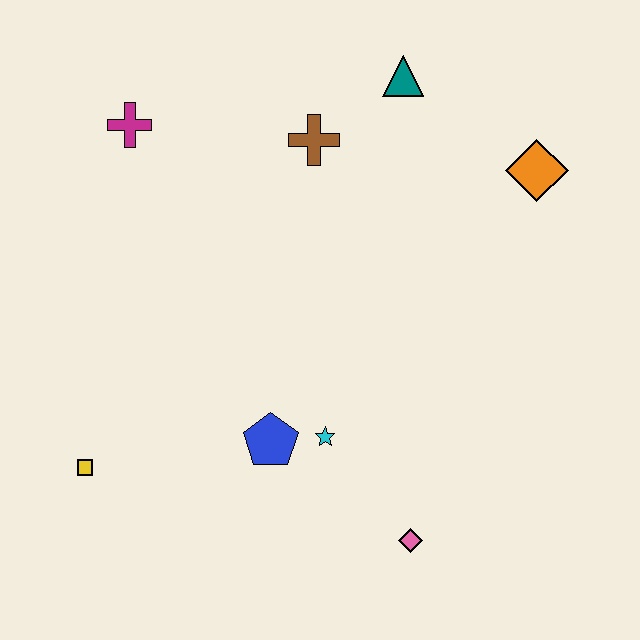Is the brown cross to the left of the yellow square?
No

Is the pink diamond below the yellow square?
Yes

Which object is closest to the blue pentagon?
The cyan star is closest to the blue pentagon.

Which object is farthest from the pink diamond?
The magenta cross is farthest from the pink diamond.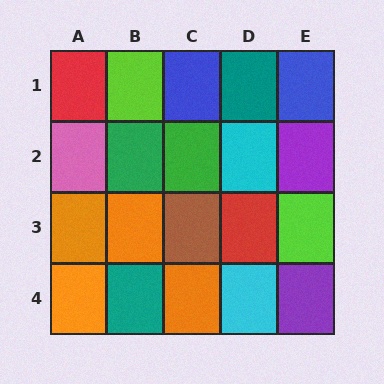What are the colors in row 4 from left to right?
Orange, teal, orange, cyan, purple.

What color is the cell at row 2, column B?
Green.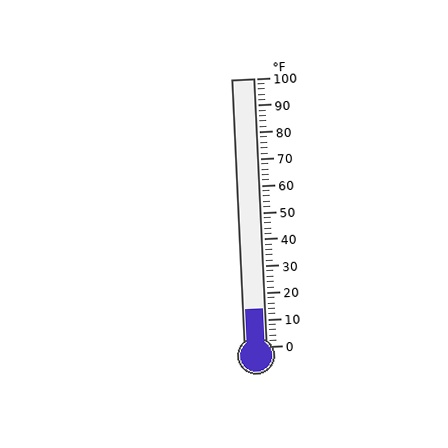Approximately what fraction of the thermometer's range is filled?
The thermometer is filled to approximately 15% of its range.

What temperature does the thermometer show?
The thermometer shows approximately 14°F.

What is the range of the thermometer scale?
The thermometer scale ranges from 0°F to 100°F.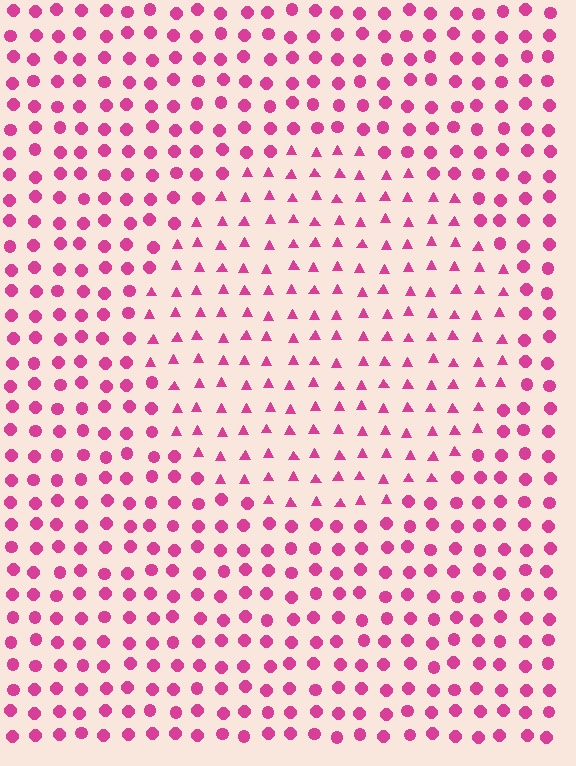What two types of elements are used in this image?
The image uses triangles inside the circle region and circles outside it.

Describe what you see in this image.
The image is filled with small magenta elements arranged in a uniform grid. A circle-shaped region contains triangles, while the surrounding area contains circles. The boundary is defined purely by the change in element shape.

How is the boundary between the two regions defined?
The boundary is defined by a change in element shape: triangles inside vs. circles outside. All elements share the same color and spacing.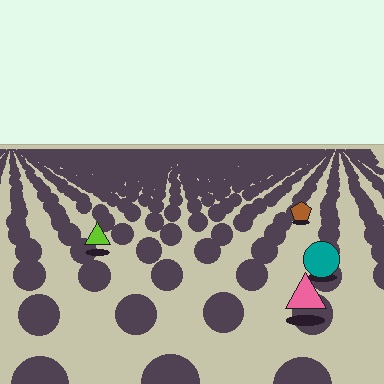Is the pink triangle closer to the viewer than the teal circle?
Yes. The pink triangle is closer — you can tell from the texture gradient: the ground texture is coarser near it.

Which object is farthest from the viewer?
The brown pentagon is farthest from the viewer. It appears smaller and the ground texture around it is denser.